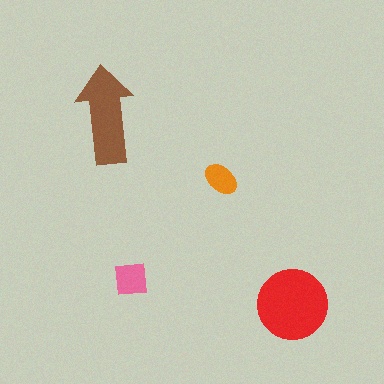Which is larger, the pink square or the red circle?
The red circle.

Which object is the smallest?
The orange ellipse.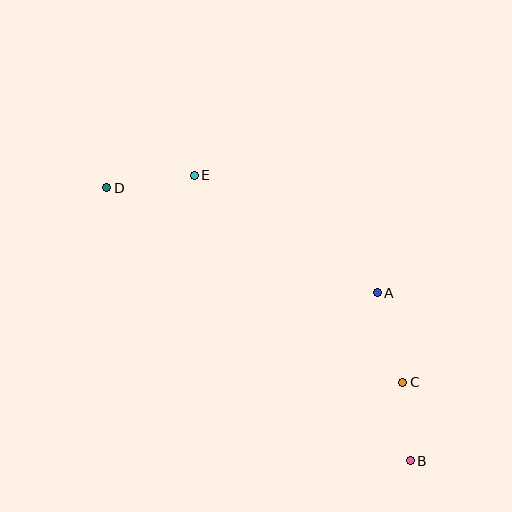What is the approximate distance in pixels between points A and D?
The distance between A and D is approximately 290 pixels.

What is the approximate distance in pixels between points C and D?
The distance between C and D is approximately 354 pixels.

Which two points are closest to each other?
Points B and C are closest to each other.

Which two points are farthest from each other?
Points B and D are farthest from each other.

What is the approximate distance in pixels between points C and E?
The distance between C and E is approximately 294 pixels.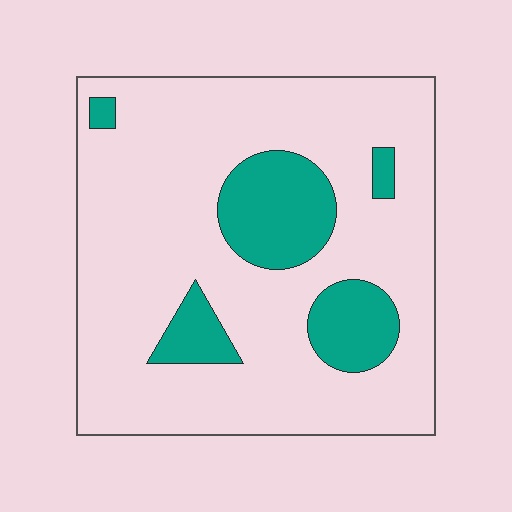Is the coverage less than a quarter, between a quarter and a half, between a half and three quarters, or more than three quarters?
Less than a quarter.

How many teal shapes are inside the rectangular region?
5.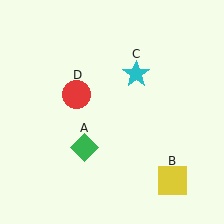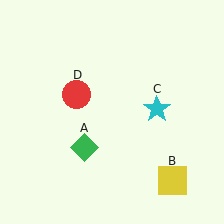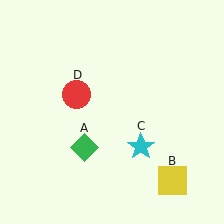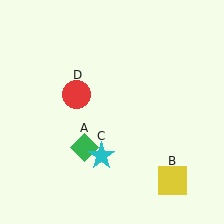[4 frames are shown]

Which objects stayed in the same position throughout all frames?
Green diamond (object A) and yellow square (object B) and red circle (object D) remained stationary.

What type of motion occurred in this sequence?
The cyan star (object C) rotated clockwise around the center of the scene.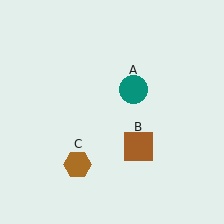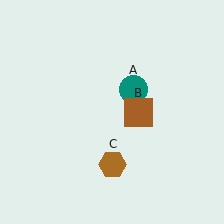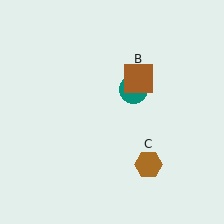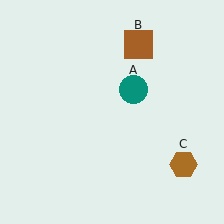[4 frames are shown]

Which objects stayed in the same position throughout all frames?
Teal circle (object A) remained stationary.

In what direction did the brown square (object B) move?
The brown square (object B) moved up.